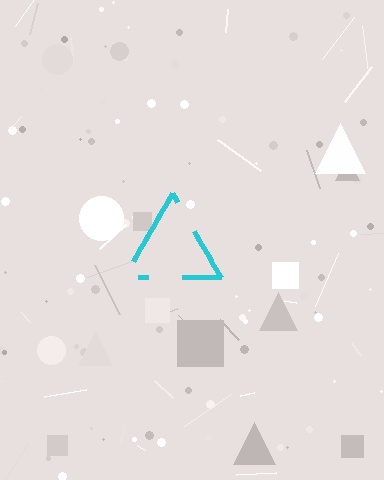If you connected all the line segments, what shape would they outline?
They would outline a triangle.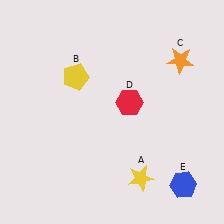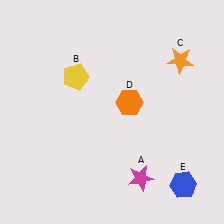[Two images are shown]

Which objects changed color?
A changed from yellow to magenta. D changed from red to orange.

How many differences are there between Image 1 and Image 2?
There are 2 differences between the two images.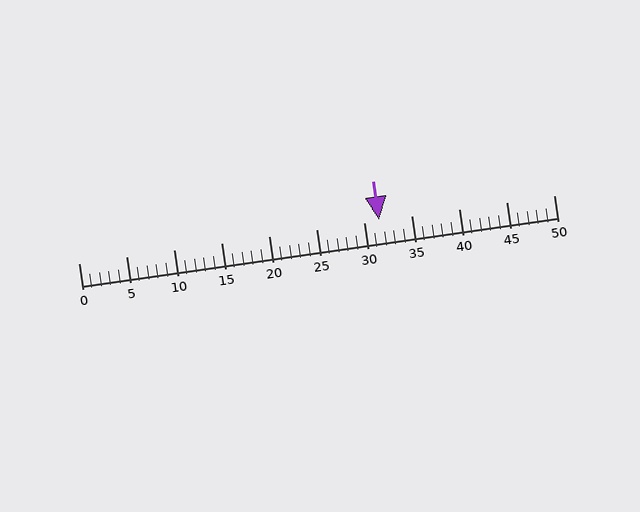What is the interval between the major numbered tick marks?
The major tick marks are spaced 5 units apart.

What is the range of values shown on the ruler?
The ruler shows values from 0 to 50.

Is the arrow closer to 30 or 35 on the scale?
The arrow is closer to 30.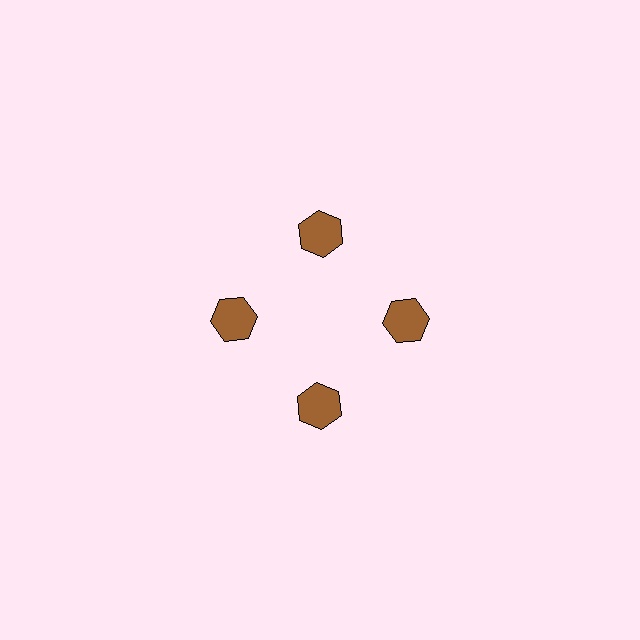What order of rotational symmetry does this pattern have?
This pattern has 4-fold rotational symmetry.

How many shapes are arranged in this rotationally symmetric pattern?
There are 4 shapes, arranged in 4 groups of 1.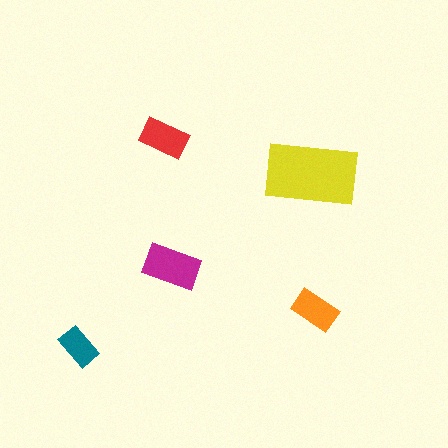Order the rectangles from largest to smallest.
the yellow one, the magenta one, the red one, the orange one, the teal one.